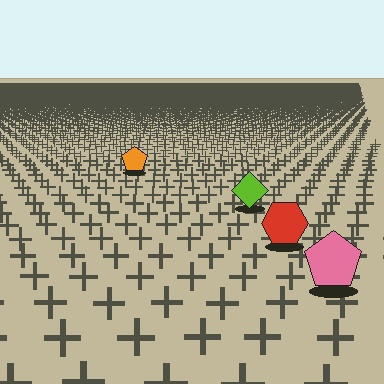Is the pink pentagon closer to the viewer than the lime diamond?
Yes. The pink pentagon is closer — you can tell from the texture gradient: the ground texture is coarser near it.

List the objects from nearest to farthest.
From nearest to farthest: the pink pentagon, the red hexagon, the lime diamond, the orange pentagon.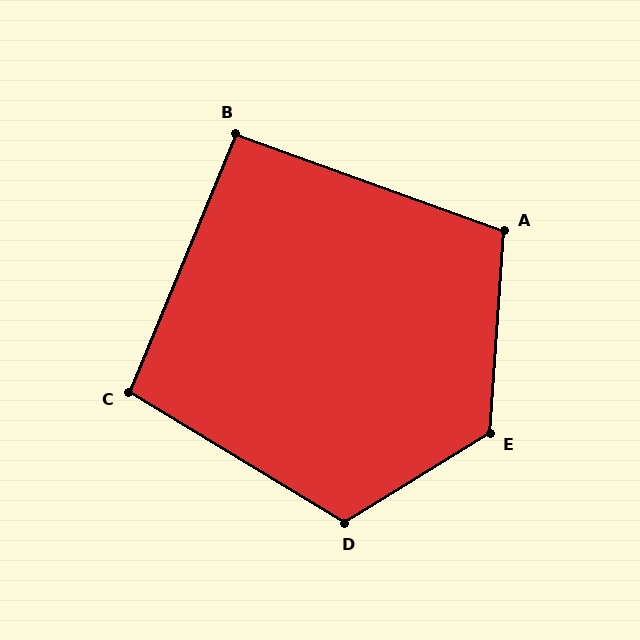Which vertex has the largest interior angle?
E, at approximately 126 degrees.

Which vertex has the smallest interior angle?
B, at approximately 93 degrees.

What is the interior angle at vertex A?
Approximately 106 degrees (obtuse).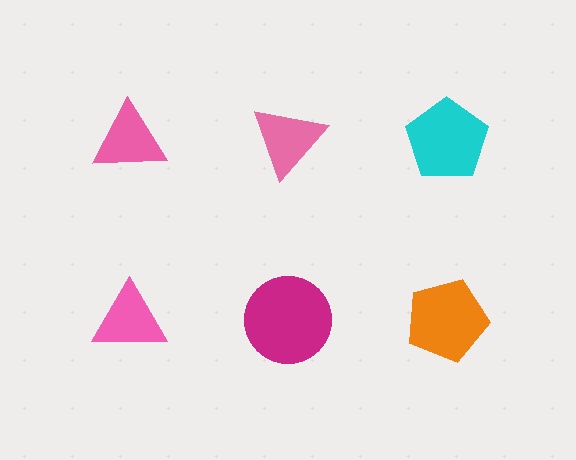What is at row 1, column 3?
A cyan pentagon.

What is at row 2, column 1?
A pink triangle.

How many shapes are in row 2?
3 shapes.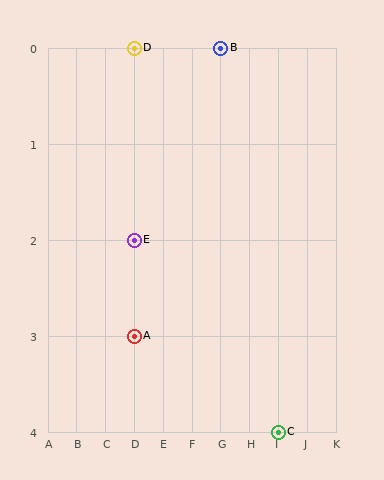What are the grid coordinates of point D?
Point D is at grid coordinates (D, 0).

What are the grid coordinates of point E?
Point E is at grid coordinates (D, 2).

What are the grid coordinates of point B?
Point B is at grid coordinates (G, 0).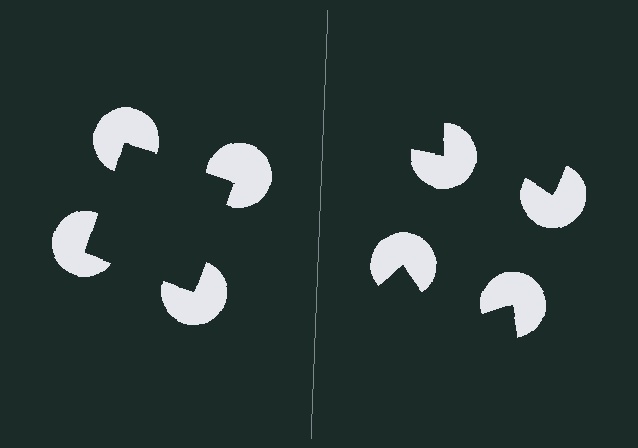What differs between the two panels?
The pac-man discs are positioned identically on both sides; only the wedge orientations differ. On the left they align to a square; on the right they are misaligned.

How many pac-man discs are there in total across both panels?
8 — 4 on each side.